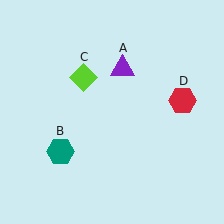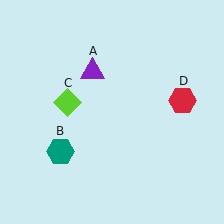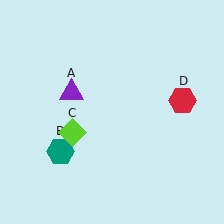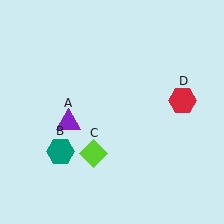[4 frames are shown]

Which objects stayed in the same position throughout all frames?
Teal hexagon (object B) and red hexagon (object D) remained stationary.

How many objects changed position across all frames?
2 objects changed position: purple triangle (object A), lime diamond (object C).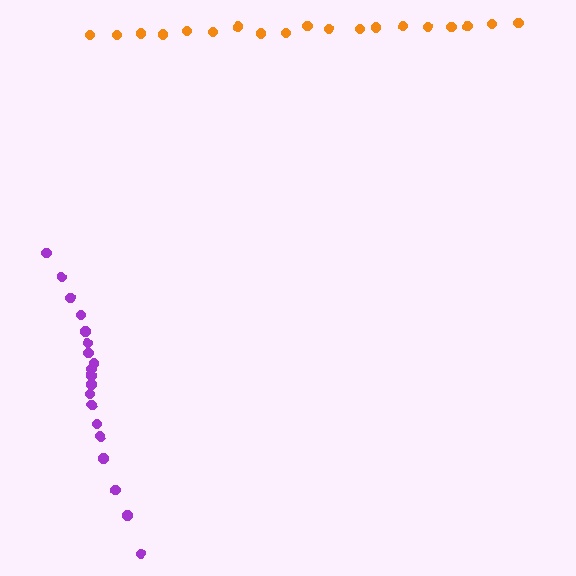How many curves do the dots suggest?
There are 2 distinct paths.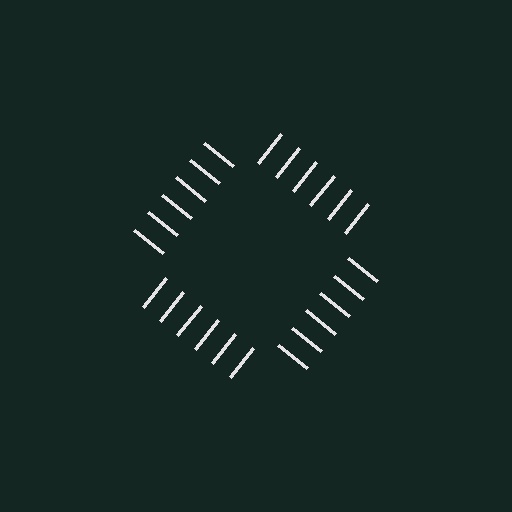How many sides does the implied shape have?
4 sides — the line-ends trace a square.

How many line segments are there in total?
24 — 6 along each of the 4 edges.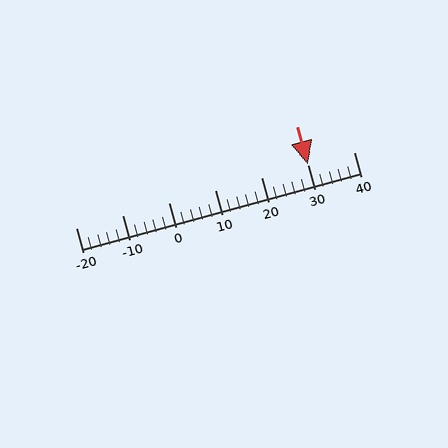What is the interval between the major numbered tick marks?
The major tick marks are spaced 10 units apart.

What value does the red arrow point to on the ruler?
The red arrow points to approximately 30.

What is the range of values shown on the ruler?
The ruler shows values from -20 to 40.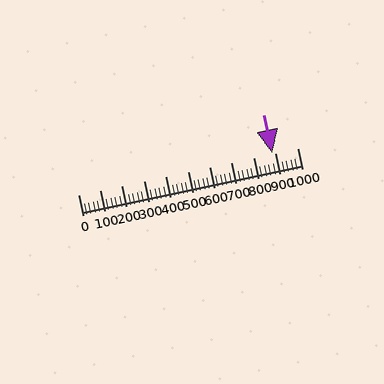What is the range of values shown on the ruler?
The ruler shows values from 0 to 1000.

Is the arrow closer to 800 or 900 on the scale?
The arrow is closer to 900.